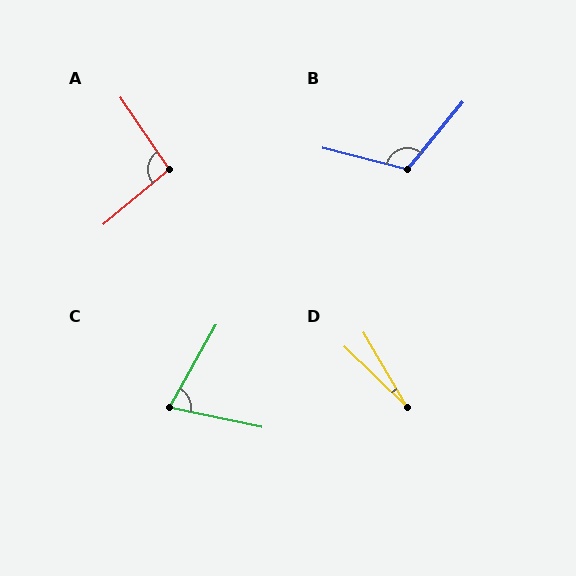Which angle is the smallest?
D, at approximately 15 degrees.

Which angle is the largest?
B, at approximately 115 degrees.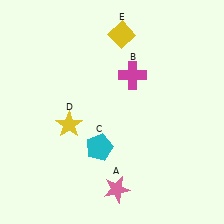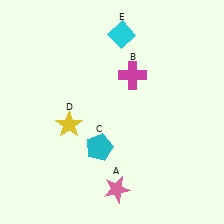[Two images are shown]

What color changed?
The diamond (E) changed from yellow in Image 1 to cyan in Image 2.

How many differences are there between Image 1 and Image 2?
There is 1 difference between the two images.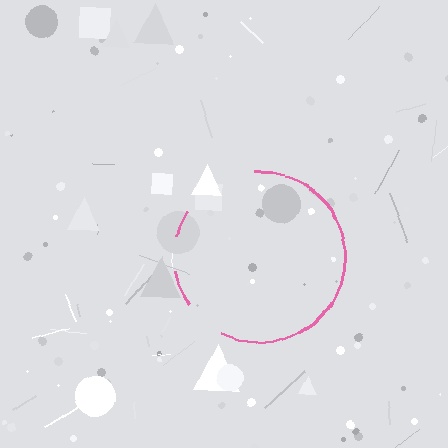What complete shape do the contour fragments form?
The contour fragments form a circle.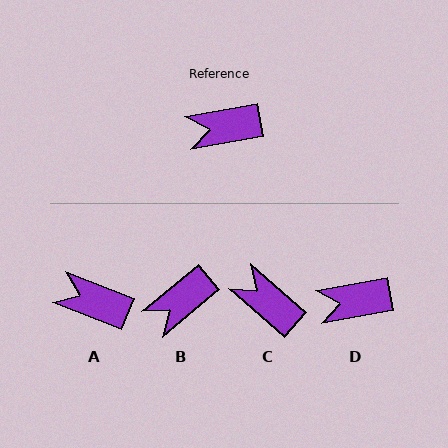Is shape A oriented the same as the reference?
No, it is off by about 32 degrees.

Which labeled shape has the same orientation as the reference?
D.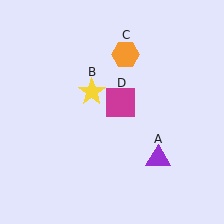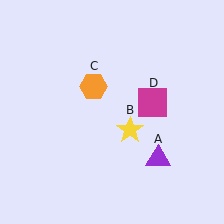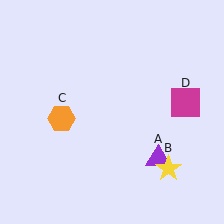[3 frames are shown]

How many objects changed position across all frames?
3 objects changed position: yellow star (object B), orange hexagon (object C), magenta square (object D).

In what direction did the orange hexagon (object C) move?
The orange hexagon (object C) moved down and to the left.